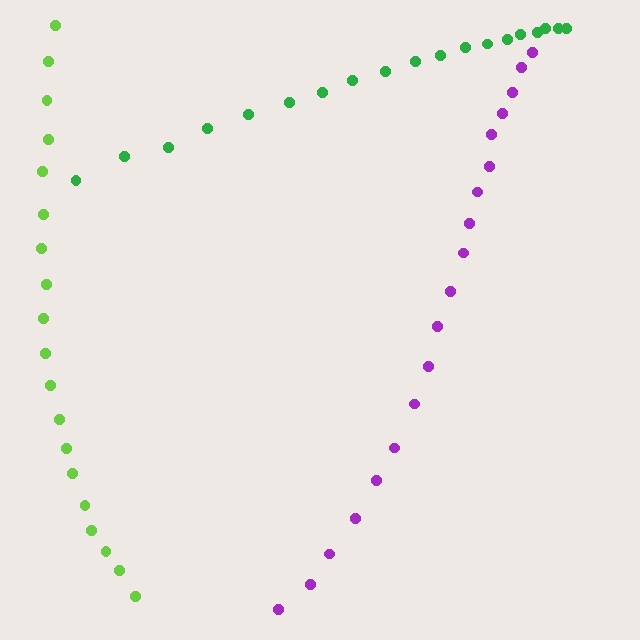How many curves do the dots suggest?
There are 3 distinct paths.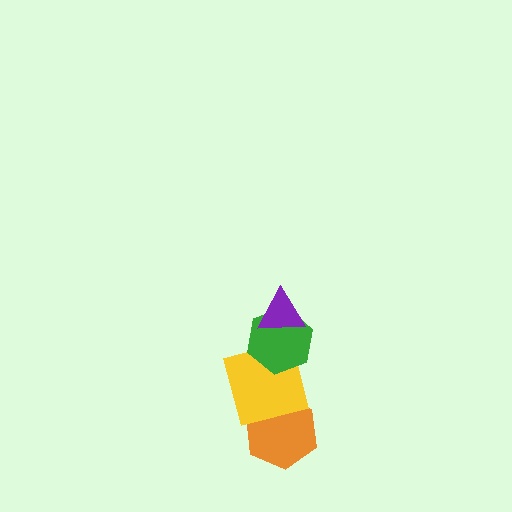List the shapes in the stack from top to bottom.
From top to bottom: the purple triangle, the green hexagon, the yellow square, the orange hexagon.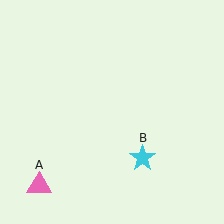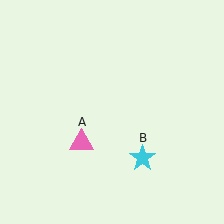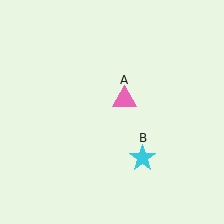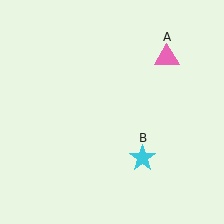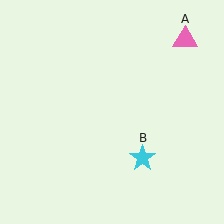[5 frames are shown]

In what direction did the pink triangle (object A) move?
The pink triangle (object A) moved up and to the right.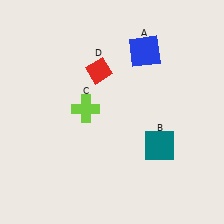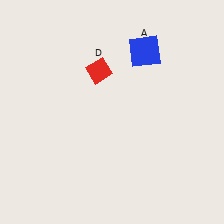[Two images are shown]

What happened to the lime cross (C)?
The lime cross (C) was removed in Image 2. It was in the top-left area of Image 1.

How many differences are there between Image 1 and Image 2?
There are 2 differences between the two images.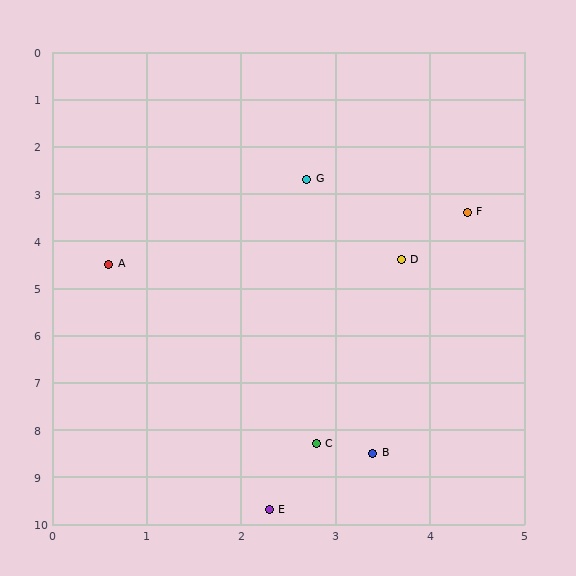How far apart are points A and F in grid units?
Points A and F are about 4.0 grid units apart.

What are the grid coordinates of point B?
Point B is at approximately (3.4, 8.5).